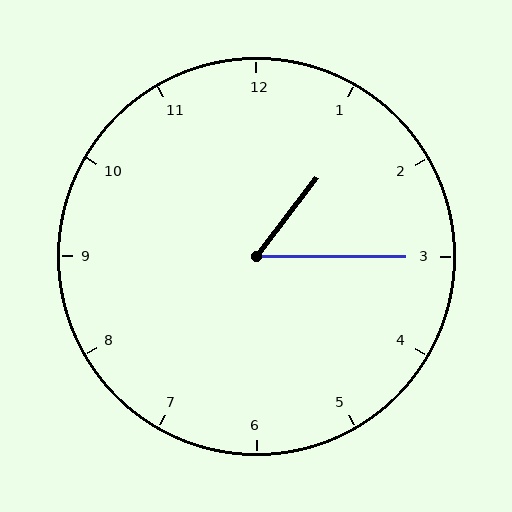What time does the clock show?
1:15.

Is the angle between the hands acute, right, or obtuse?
It is acute.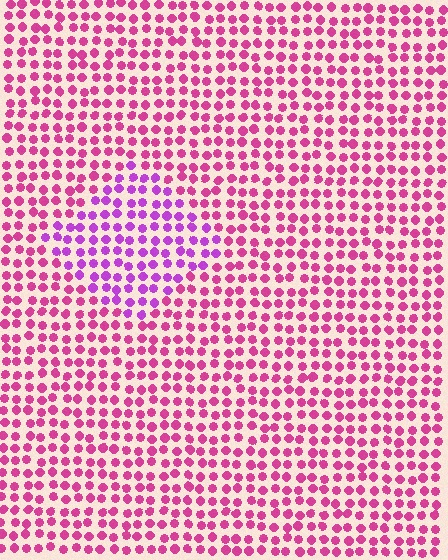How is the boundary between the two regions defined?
The boundary is defined purely by a slight shift in hue (about 34 degrees). Spacing, size, and orientation are identical on both sides.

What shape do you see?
I see a diamond.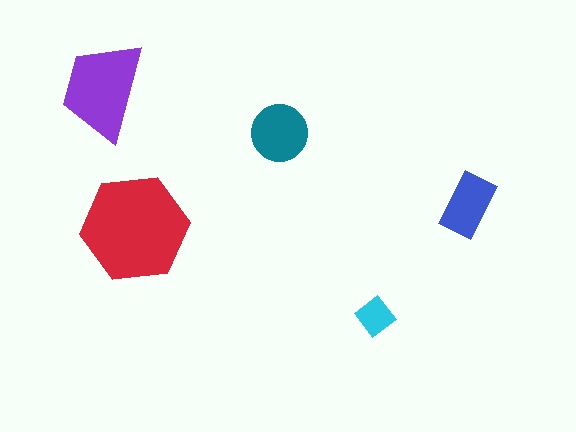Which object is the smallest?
The cyan diamond.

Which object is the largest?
The red hexagon.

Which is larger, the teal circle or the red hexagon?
The red hexagon.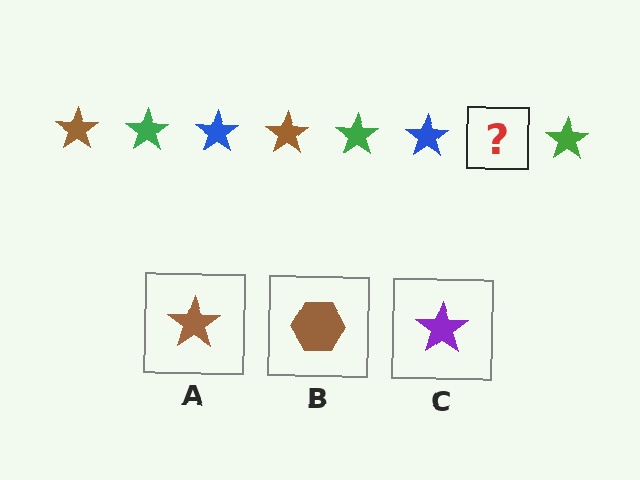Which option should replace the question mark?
Option A.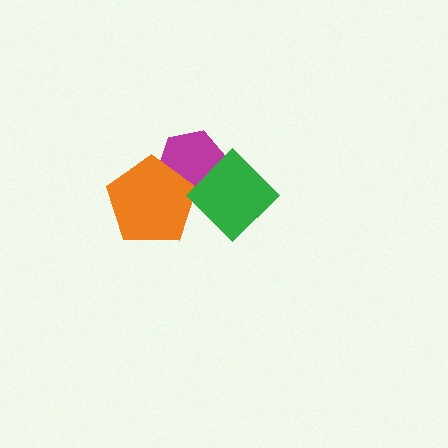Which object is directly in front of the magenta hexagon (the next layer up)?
The orange pentagon is directly in front of the magenta hexagon.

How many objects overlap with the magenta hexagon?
2 objects overlap with the magenta hexagon.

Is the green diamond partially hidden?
No, no other shape covers it.